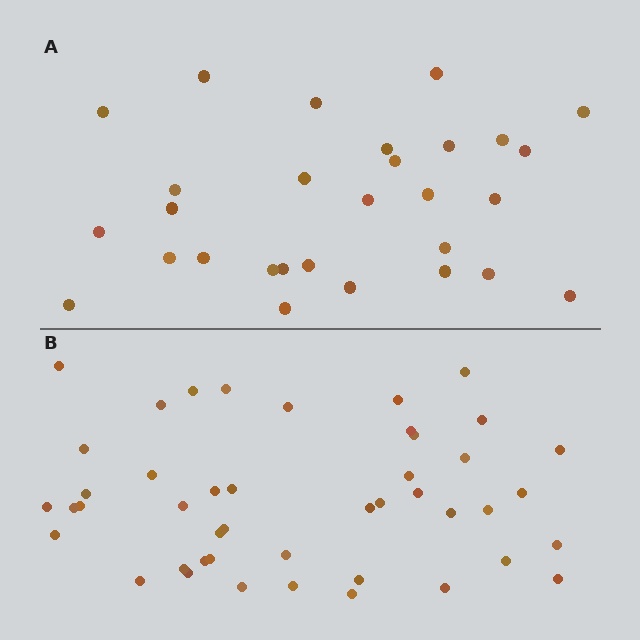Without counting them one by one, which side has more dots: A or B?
Region B (the bottom region) has more dots.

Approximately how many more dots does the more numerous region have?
Region B has approximately 15 more dots than region A.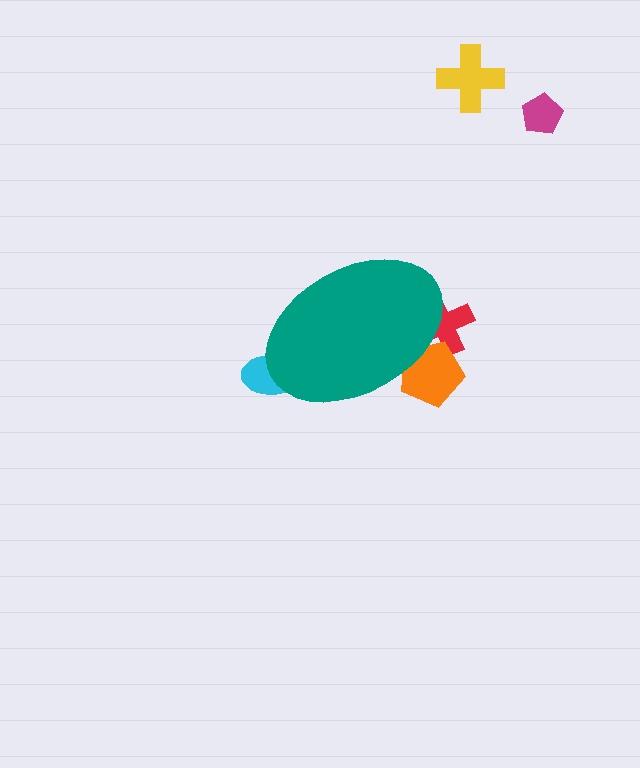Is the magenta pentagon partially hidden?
No, the magenta pentagon is fully visible.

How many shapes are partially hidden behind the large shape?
3 shapes are partially hidden.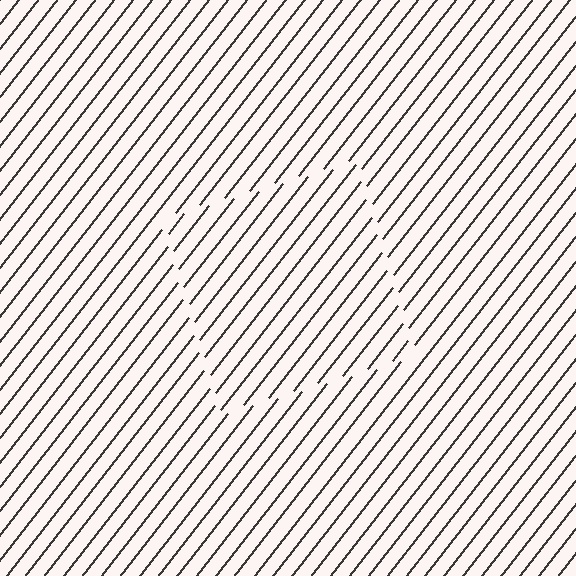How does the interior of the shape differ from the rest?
The interior of the shape contains the same grating, shifted by half a period — the contour is defined by the phase discontinuity where line-ends from the inner and outer gratings abut.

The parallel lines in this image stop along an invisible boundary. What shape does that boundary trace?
An illusory square. The interior of the shape contains the same grating, shifted by half a period — the contour is defined by the phase discontinuity where line-ends from the inner and outer gratings abut.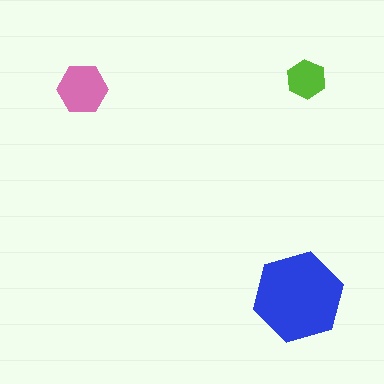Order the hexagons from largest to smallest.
the blue one, the pink one, the lime one.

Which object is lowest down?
The blue hexagon is bottommost.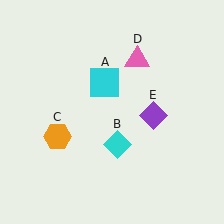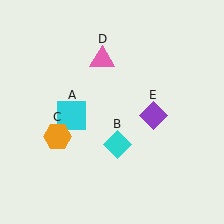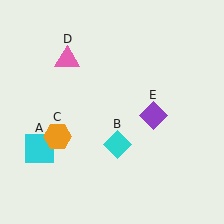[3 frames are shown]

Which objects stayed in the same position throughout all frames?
Cyan diamond (object B) and orange hexagon (object C) and purple diamond (object E) remained stationary.